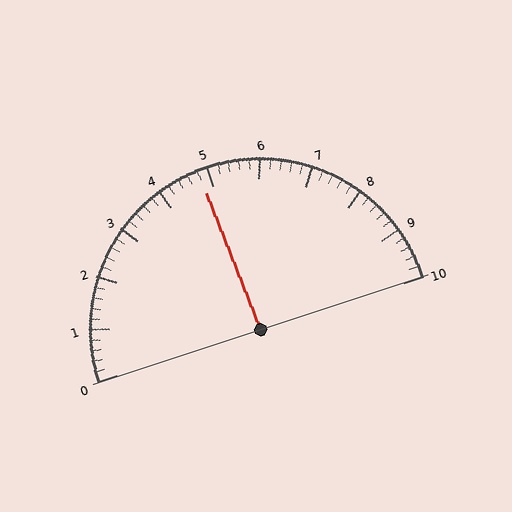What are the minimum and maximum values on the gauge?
The gauge ranges from 0 to 10.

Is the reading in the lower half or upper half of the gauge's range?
The reading is in the lower half of the range (0 to 10).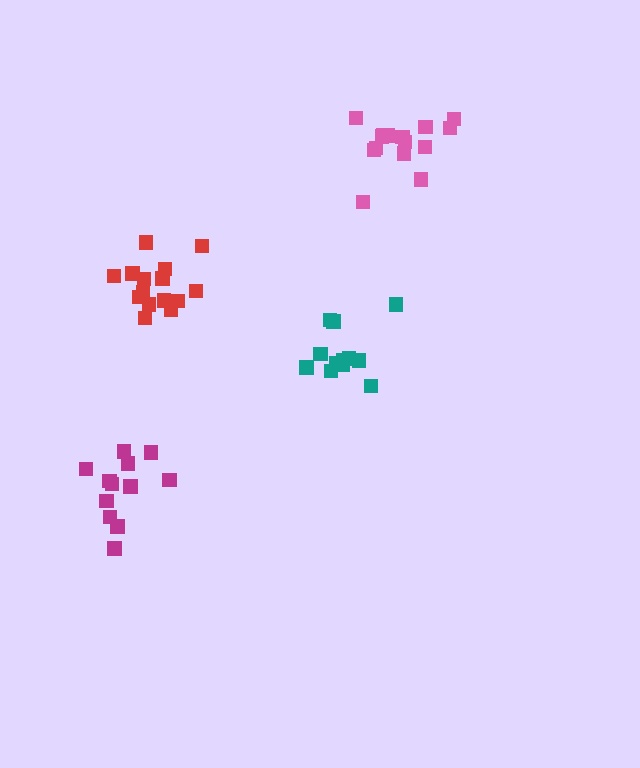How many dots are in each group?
Group 1: 12 dots, Group 2: 15 dots, Group 3: 12 dots, Group 4: 15 dots (54 total).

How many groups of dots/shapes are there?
There are 4 groups.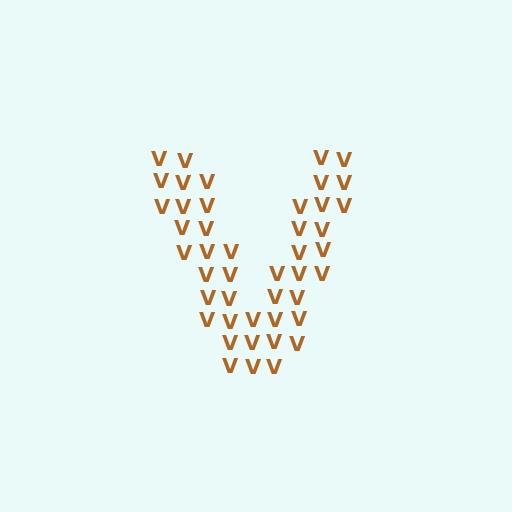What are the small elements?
The small elements are letter V's.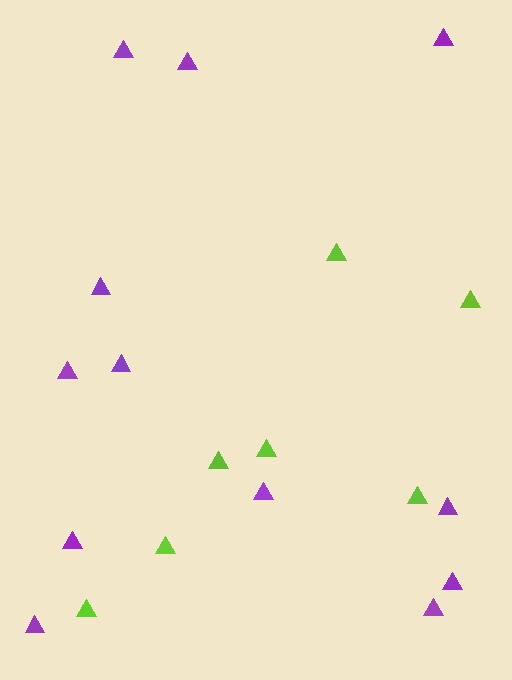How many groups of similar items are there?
There are 2 groups: one group of lime triangles (7) and one group of purple triangles (12).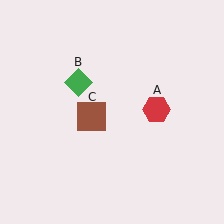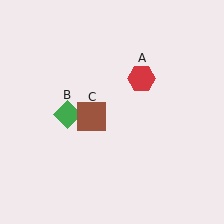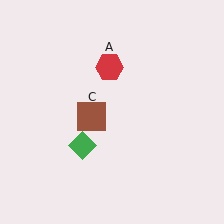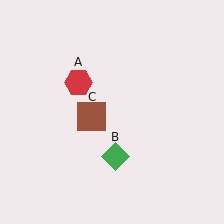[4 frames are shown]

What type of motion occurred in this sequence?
The red hexagon (object A), green diamond (object B) rotated counterclockwise around the center of the scene.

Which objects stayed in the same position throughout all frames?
Brown square (object C) remained stationary.